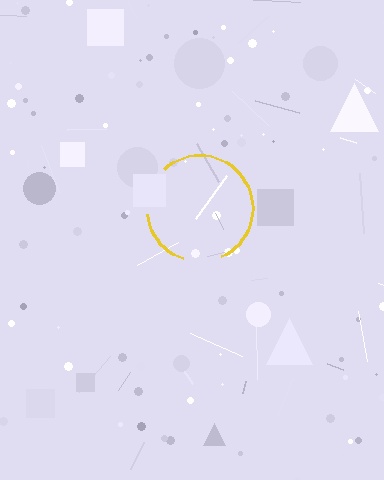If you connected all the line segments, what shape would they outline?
They would outline a circle.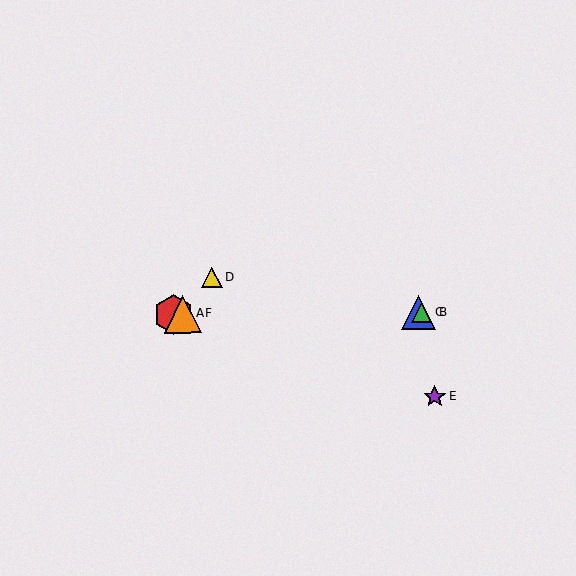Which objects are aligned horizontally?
Objects A, B, C, F are aligned horizontally.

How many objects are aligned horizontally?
4 objects (A, B, C, F) are aligned horizontally.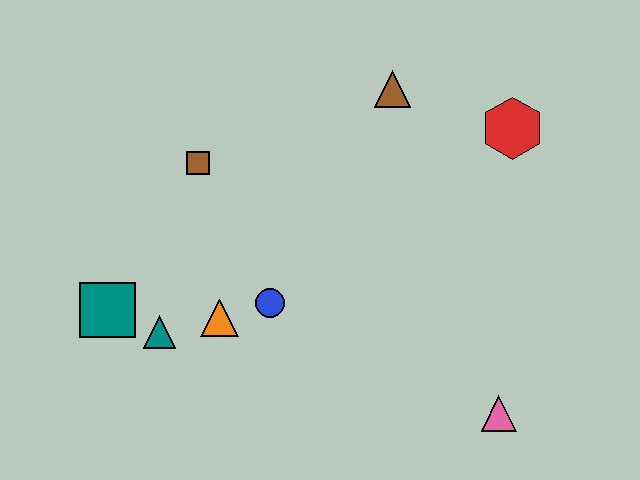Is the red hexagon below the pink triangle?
No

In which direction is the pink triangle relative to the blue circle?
The pink triangle is to the right of the blue circle.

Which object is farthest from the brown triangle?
The teal square is farthest from the brown triangle.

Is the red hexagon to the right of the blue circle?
Yes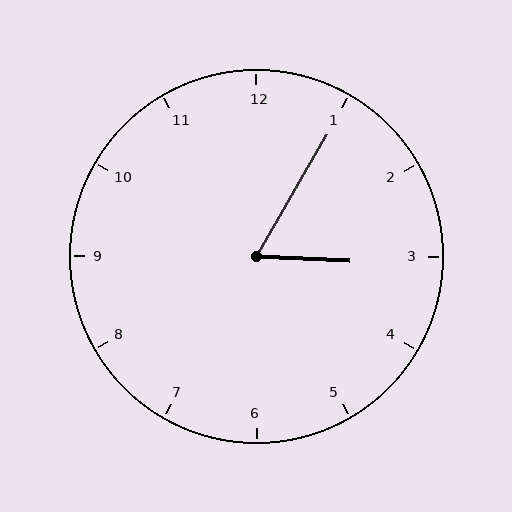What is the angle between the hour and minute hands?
Approximately 62 degrees.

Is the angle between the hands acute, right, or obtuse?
It is acute.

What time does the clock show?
3:05.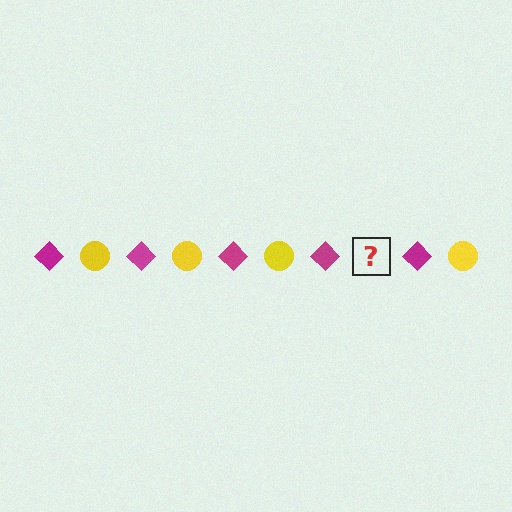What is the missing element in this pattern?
The missing element is a yellow circle.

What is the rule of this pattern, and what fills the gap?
The rule is that the pattern alternates between magenta diamond and yellow circle. The gap should be filled with a yellow circle.